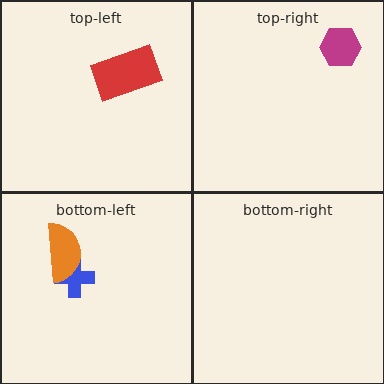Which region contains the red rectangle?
The top-left region.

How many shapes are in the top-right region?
1.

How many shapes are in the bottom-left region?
2.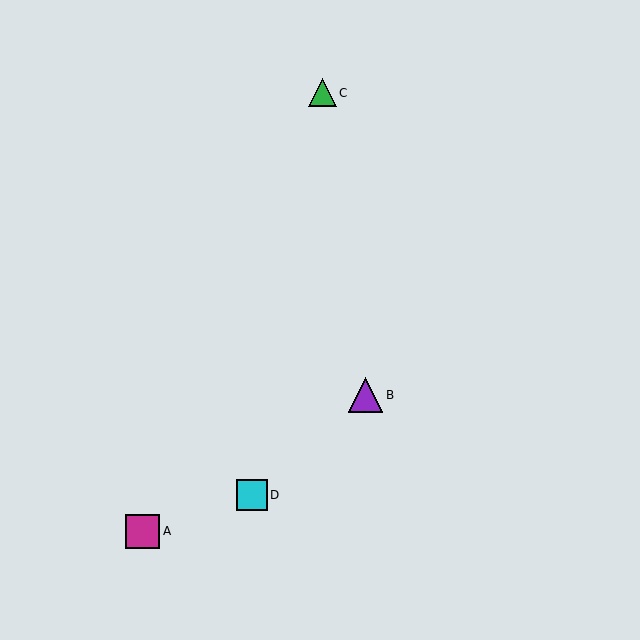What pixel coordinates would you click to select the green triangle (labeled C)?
Click at (322, 93) to select the green triangle C.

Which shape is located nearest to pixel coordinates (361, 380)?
The purple triangle (labeled B) at (365, 395) is nearest to that location.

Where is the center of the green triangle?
The center of the green triangle is at (322, 93).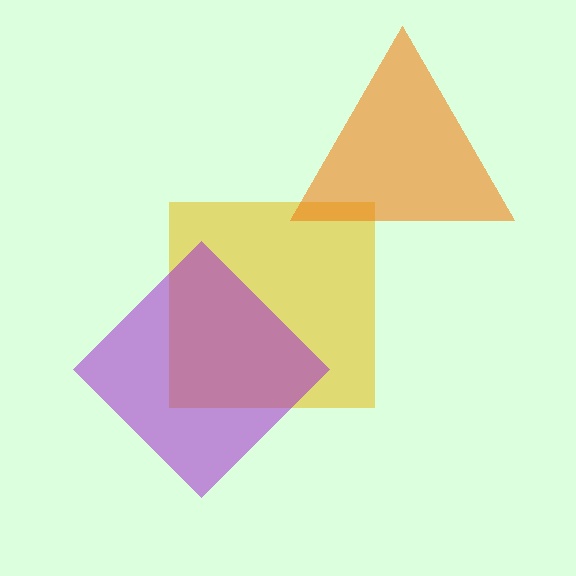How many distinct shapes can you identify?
There are 3 distinct shapes: a yellow square, a purple diamond, an orange triangle.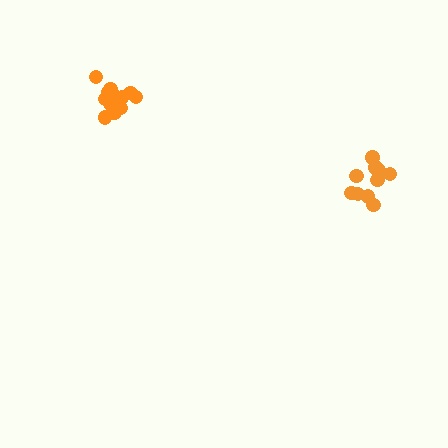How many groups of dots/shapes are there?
There are 2 groups.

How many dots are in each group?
Group 1: 13 dots, Group 2: 11 dots (24 total).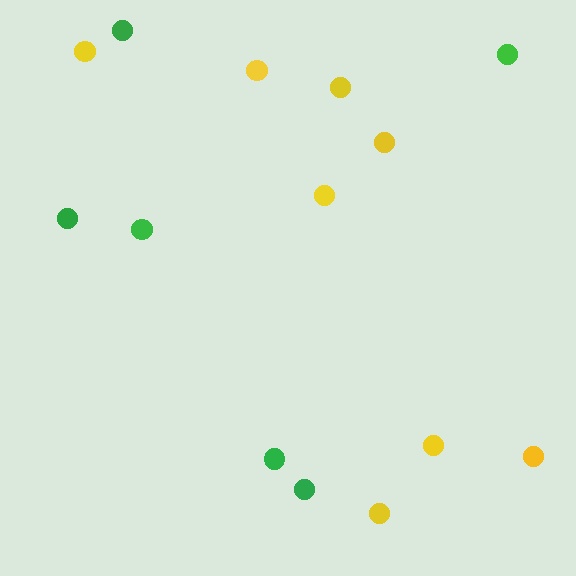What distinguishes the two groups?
There are 2 groups: one group of green circles (6) and one group of yellow circles (8).